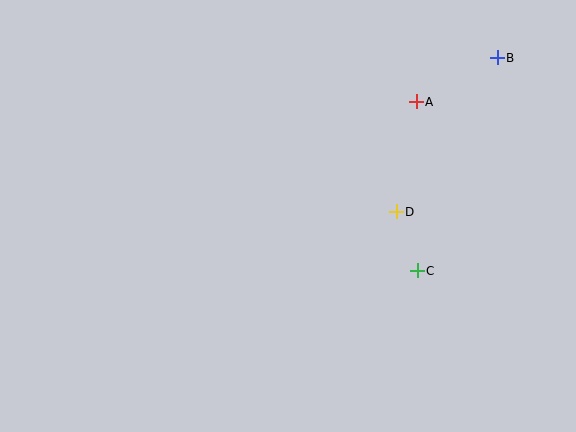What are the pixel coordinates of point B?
Point B is at (497, 58).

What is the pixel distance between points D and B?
The distance between D and B is 184 pixels.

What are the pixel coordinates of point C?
Point C is at (417, 271).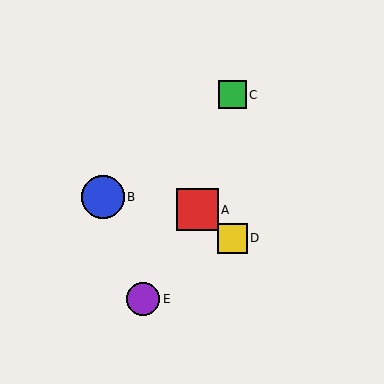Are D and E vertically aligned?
No, D is at x≈233 and E is at x≈143.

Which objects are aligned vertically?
Objects C, D are aligned vertically.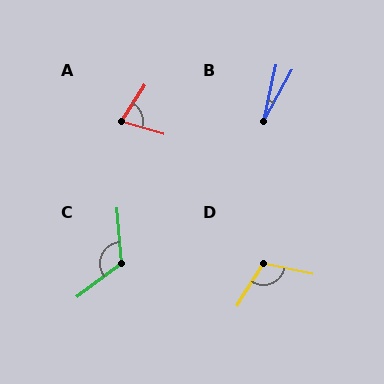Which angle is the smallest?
B, at approximately 16 degrees.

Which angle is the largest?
C, at approximately 123 degrees.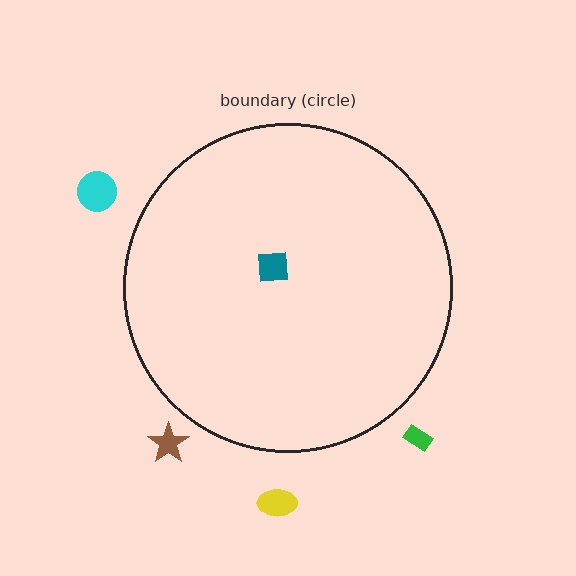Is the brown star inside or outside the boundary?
Outside.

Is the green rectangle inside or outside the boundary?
Outside.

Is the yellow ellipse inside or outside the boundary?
Outside.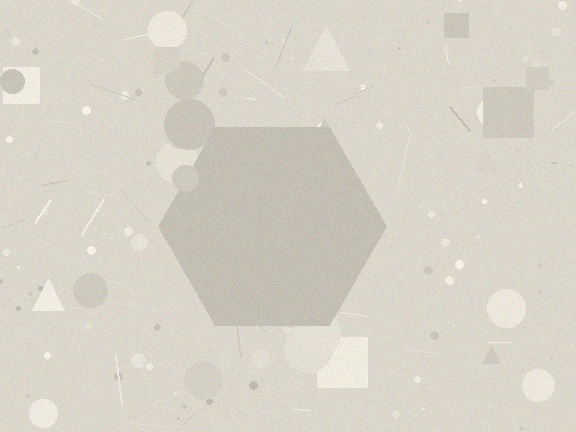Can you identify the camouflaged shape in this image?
The camouflaged shape is a hexagon.